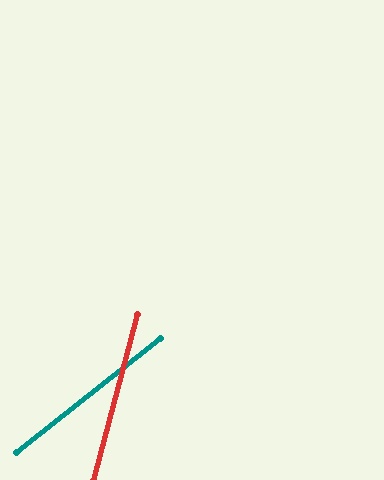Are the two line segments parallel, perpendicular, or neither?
Neither parallel nor perpendicular — they differ by about 37°.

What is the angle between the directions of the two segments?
Approximately 37 degrees.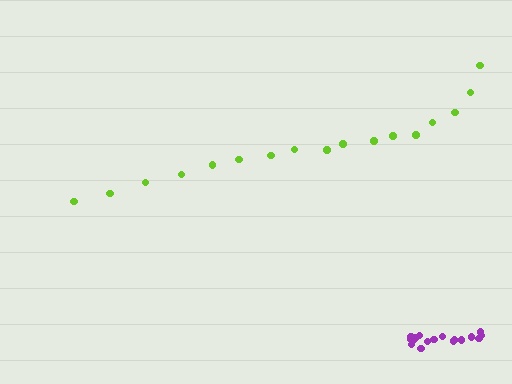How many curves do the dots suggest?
There are 2 distinct paths.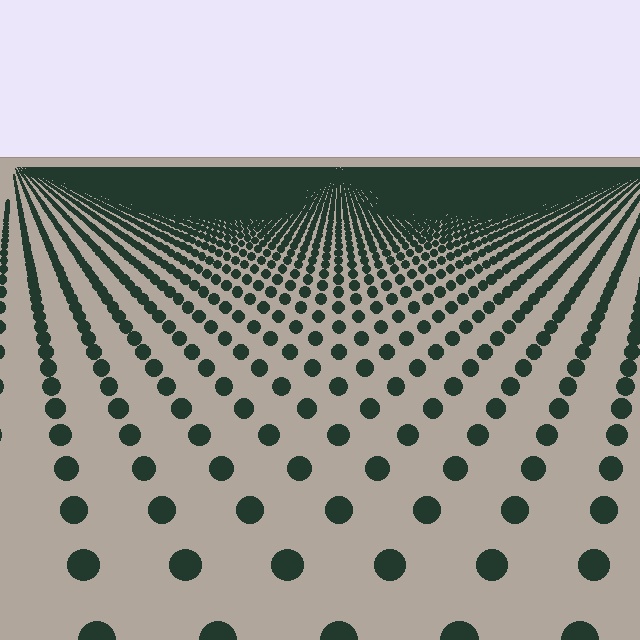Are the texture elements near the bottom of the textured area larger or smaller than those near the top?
Larger. Near the bottom, elements are closer to the viewer and appear at a bigger on-screen size.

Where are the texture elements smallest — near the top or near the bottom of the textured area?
Near the top.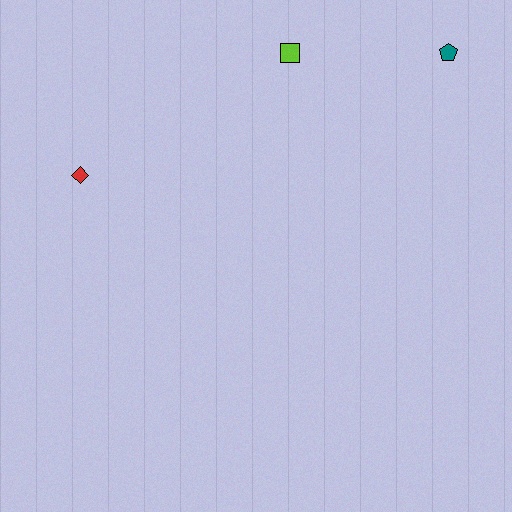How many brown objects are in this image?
There are no brown objects.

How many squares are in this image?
There is 1 square.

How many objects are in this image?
There are 3 objects.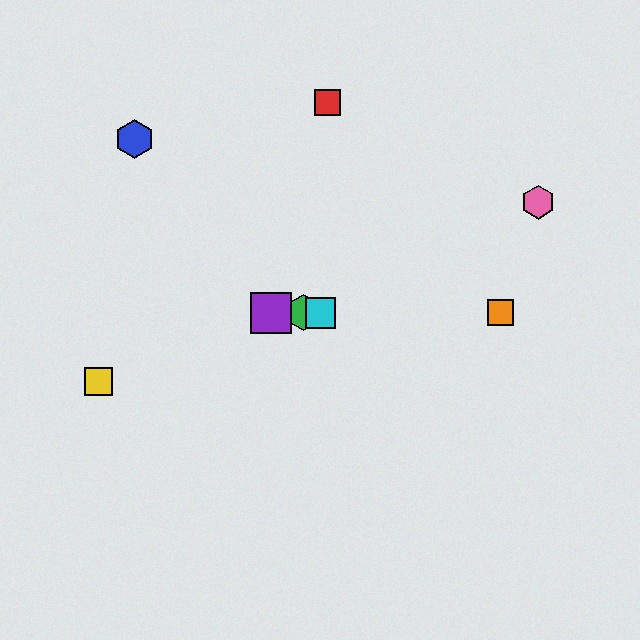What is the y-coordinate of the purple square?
The purple square is at y≈313.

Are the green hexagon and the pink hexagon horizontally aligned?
No, the green hexagon is at y≈313 and the pink hexagon is at y≈202.